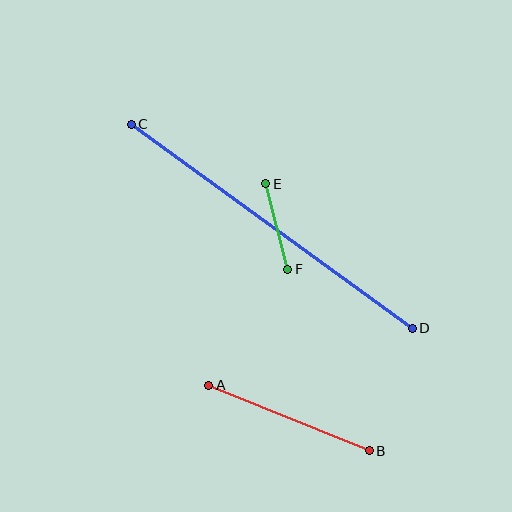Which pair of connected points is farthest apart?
Points C and D are farthest apart.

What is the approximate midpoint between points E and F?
The midpoint is at approximately (277, 226) pixels.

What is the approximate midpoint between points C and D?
The midpoint is at approximately (272, 226) pixels.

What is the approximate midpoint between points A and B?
The midpoint is at approximately (289, 418) pixels.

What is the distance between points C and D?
The distance is approximately 347 pixels.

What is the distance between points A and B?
The distance is approximately 173 pixels.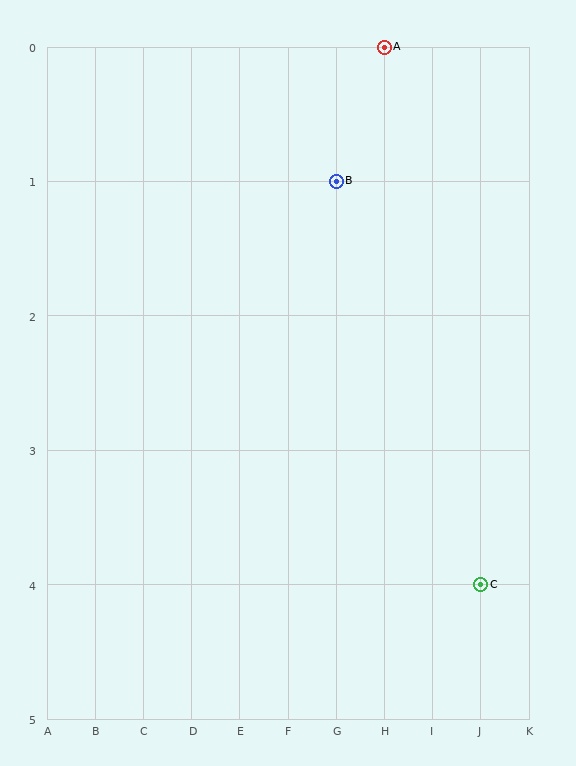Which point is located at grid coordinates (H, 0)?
Point A is at (H, 0).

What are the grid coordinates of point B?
Point B is at grid coordinates (G, 1).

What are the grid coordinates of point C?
Point C is at grid coordinates (J, 4).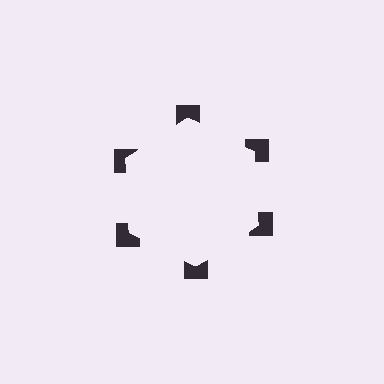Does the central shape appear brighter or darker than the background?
It typically appears slightly brighter than the background, even though no actual brightness change is drawn.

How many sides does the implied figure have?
6 sides.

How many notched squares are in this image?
There are 6 — one at each vertex of the illusory hexagon.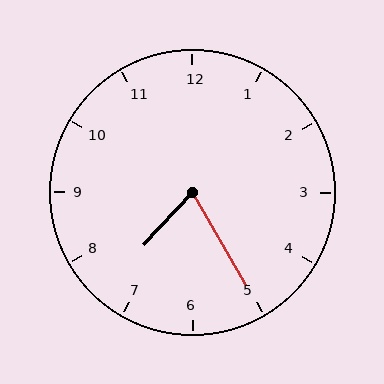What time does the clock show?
7:25.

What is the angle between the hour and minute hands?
Approximately 72 degrees.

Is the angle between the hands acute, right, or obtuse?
It is acute.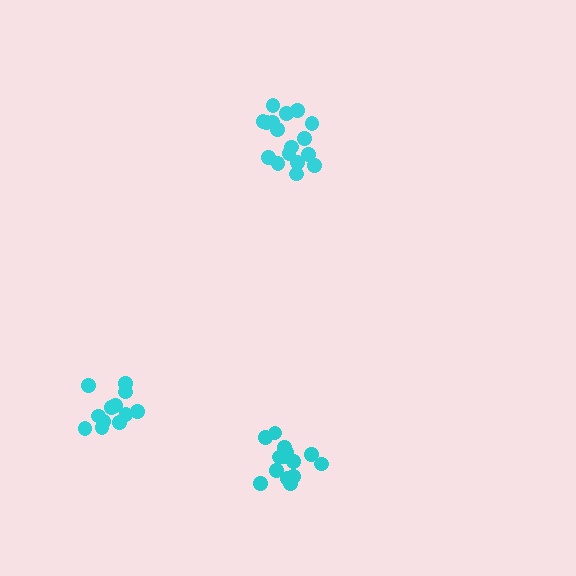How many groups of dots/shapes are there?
There are 3 groups.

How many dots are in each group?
Group 1: 17 dots, Group 2: 15 dots, Group 3: 12 dots (44 total).